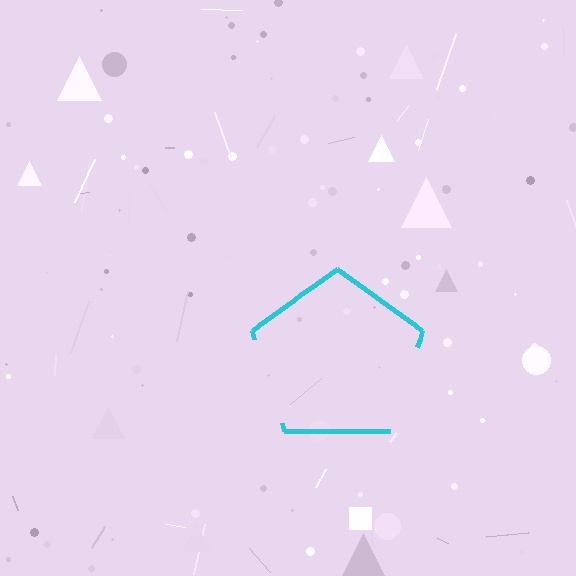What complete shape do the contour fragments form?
The contour fragments form a pentagon.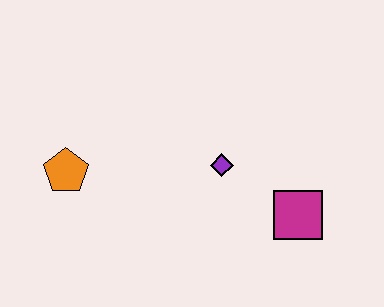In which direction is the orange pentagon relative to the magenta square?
The orange pentagon is to the left of the magenta square.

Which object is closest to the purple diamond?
The magenta square is closest to the purple diamond.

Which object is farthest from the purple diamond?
The orange pentagon is farthest from the purple diamond.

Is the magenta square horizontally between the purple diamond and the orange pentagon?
No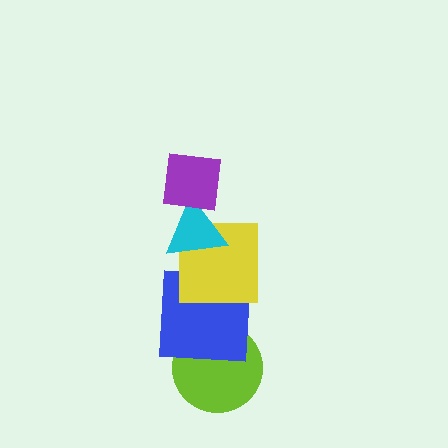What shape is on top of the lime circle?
The blue square is on top of the lime circle.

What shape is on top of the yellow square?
The cyan triangle is on top of the yellow square.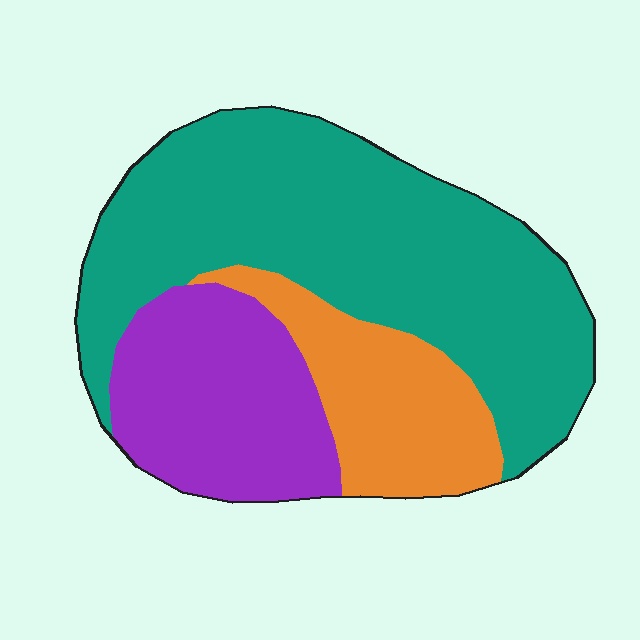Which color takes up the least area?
Orange, at roughly 20%.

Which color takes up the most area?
Teal, at roughly 55%.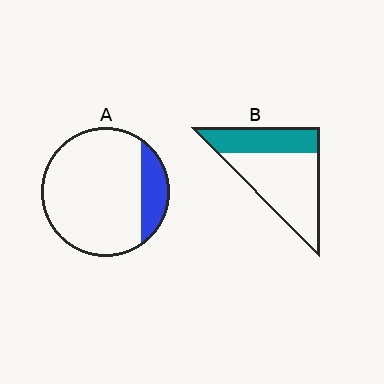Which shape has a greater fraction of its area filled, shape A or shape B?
Shape B.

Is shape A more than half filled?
No.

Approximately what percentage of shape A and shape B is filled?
A is approximately 15% and B is approximately 35%.